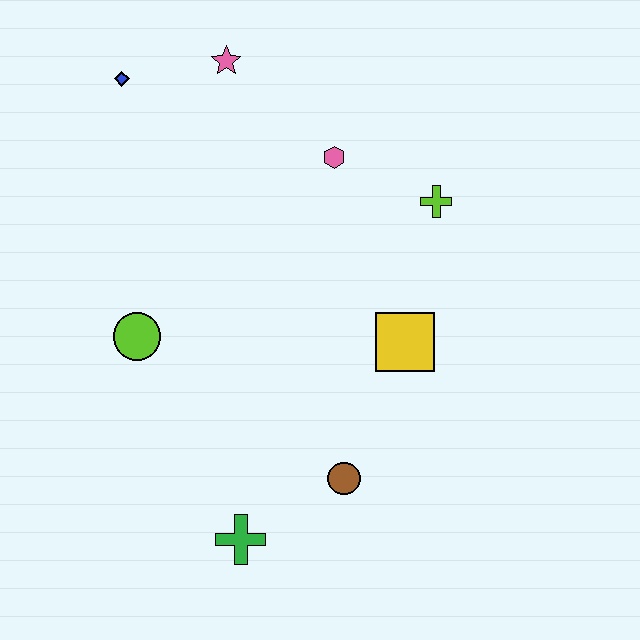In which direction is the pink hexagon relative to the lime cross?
The pink hexagon is to the left of the lime cross.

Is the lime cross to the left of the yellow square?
No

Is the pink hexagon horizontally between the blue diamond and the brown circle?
Yes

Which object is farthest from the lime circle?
The lime cross is farthest from the lime circle.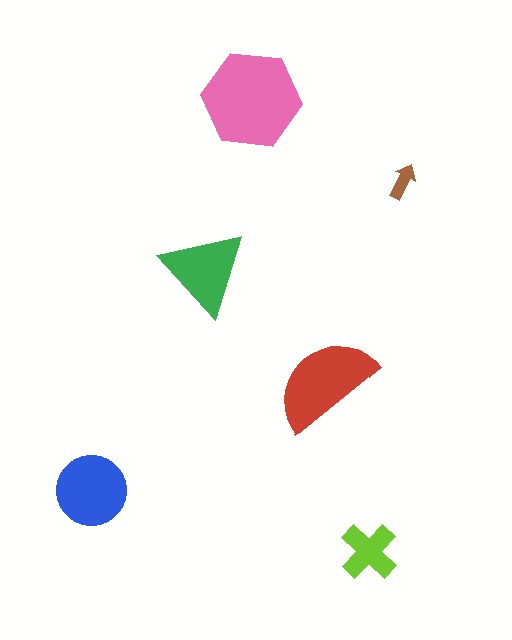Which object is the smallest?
The brown arrow.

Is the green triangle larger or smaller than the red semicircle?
Smaller.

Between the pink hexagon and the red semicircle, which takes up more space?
The pink hexagon.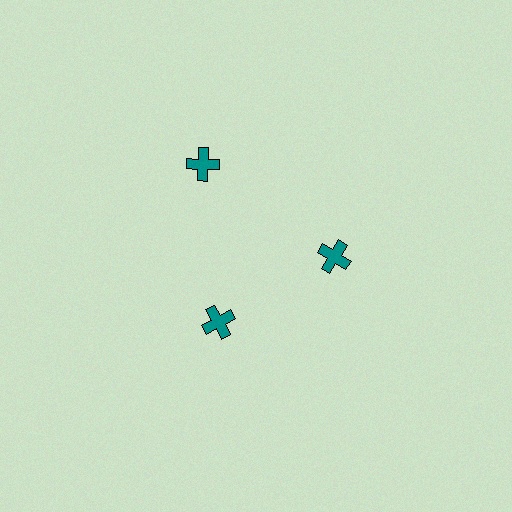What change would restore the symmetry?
The symmetry would be restored by moving it inward, back onto the ring so that all 3 crosses sit at equal angles and equal distance from the center.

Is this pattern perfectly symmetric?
No. The 3 teal crosses are arranged in a ring, but one element near the 11 o'clock position is pushed outward from the center, breaking the 3-fold rotational symmetry.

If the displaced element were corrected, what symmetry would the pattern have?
It would have 3-fold rotational symmetry — the pattern would map onto itself every 120 degrees.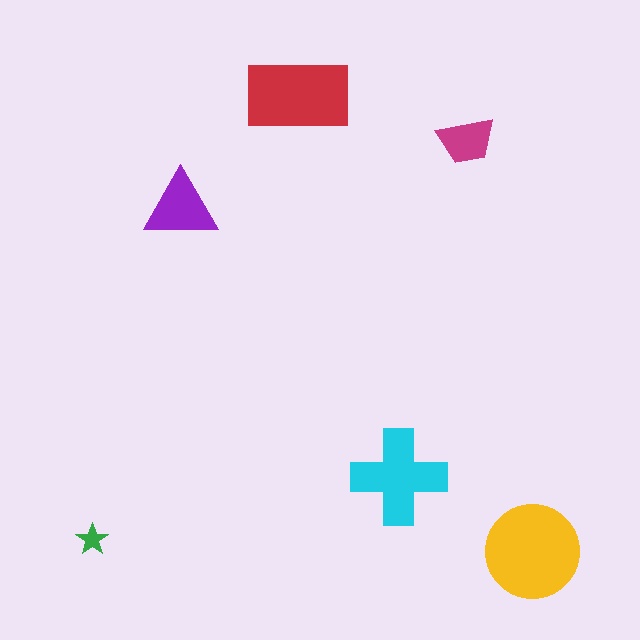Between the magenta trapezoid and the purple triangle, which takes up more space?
The purple triangle.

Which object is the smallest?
The green star.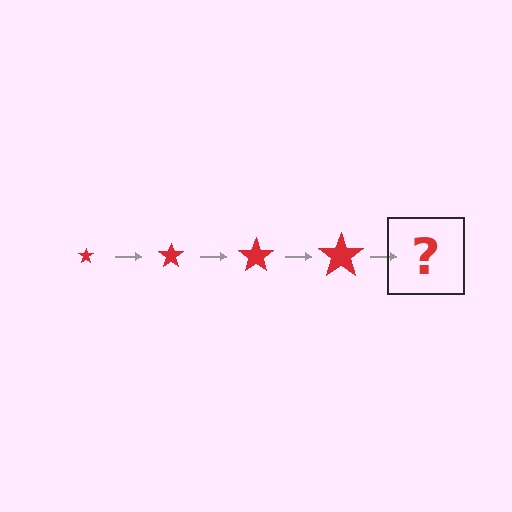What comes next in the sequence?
The next element should be a red star, larger than the previous one.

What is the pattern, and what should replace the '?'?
The pattern is that the star gets progressively larger each step. The '?' should be a red star, larger than the previous one.